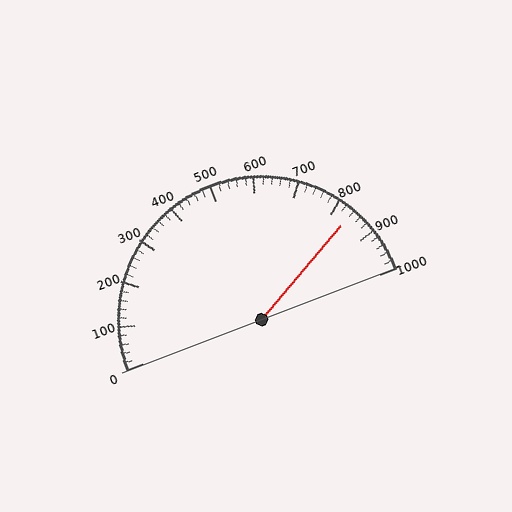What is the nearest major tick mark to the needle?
The nearest major tick mark is 800.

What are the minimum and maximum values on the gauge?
The gauge ranges from 0 to 1000.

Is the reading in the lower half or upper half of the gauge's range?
The reading is in the upper half of the range (0 to 1000).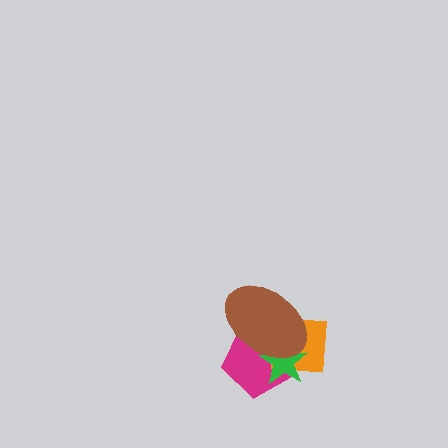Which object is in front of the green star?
The brown ellipse is in front of the green star.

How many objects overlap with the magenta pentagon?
3 objects overlap with the magenta pentagon.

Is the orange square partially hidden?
Yes, it is partially covered by another shape.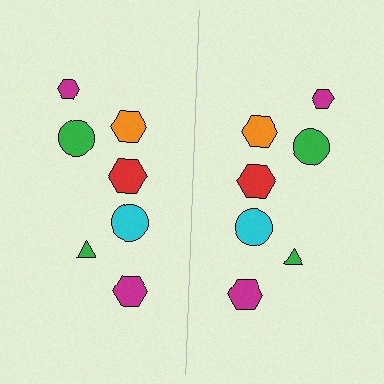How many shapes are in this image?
There are 14 shapes in this image.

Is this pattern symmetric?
Yes, this pattern has bilateral (reflection) symmetry.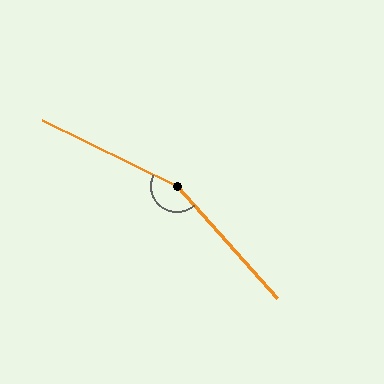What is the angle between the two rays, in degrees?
Approximately 158 degrees.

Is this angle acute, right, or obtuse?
It is obtuse.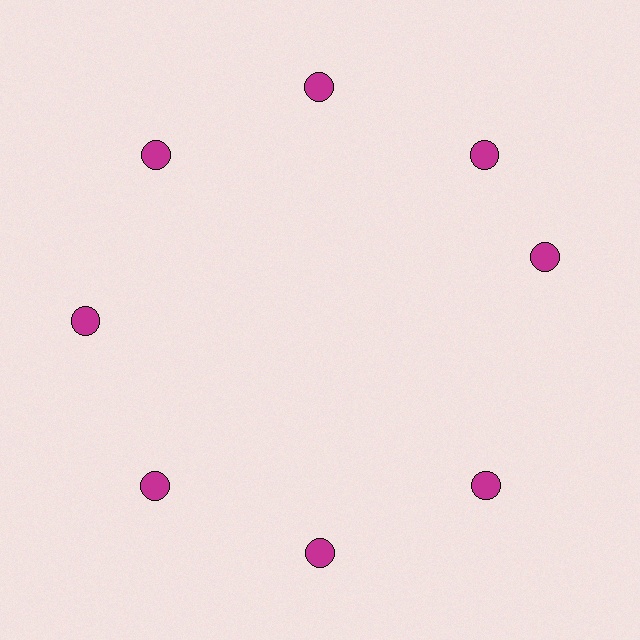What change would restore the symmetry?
The symmetry would be restored by rotating it back into even spacing with its neighbors so that all 8 circles sit at equal angles and equal distance from the center.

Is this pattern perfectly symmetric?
No. The 8 magenta circles are arranged in a ring, but one element near the 3 o'clock position is rotated out of alignment along the ring, breaking the 8-fold rotational symmetry.